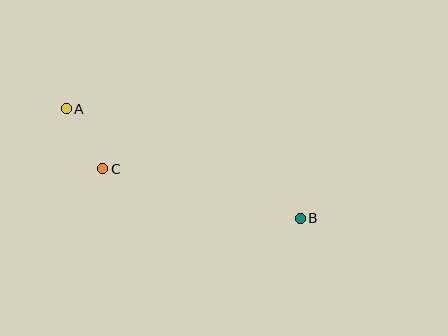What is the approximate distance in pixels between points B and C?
The distance between B and C is approximately 203 pixels.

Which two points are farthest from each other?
Points A and B are farthest from each other.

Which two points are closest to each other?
Points A and C are closest to each other.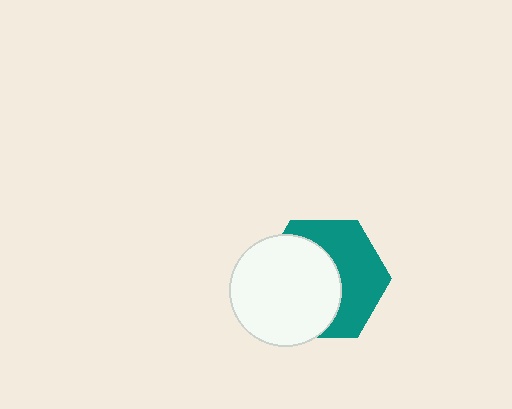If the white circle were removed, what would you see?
You would see the complete teal hexagon.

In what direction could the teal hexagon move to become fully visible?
The teal hexagon could move right. That would shift it out from behind the white circle entirely.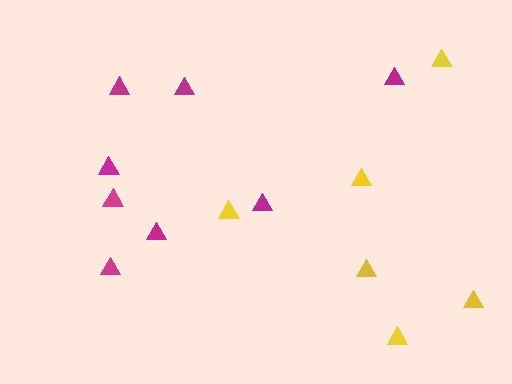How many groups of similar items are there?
There are 2 groups: one group of magenta triangles (8) and one group of yellow triangles (6).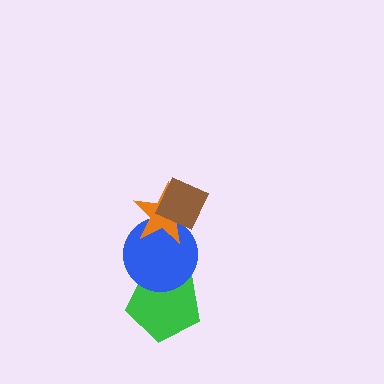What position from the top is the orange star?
The orange star is 2nd from the top.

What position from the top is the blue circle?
The blue circle is 3rd from the top.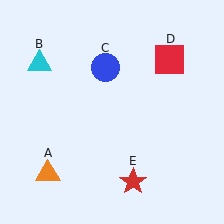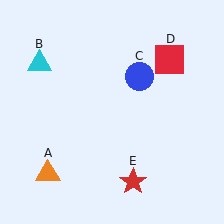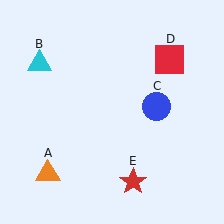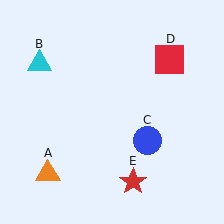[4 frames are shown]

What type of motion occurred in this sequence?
The blue circle (object C) rotated clockwise around the center of the scene.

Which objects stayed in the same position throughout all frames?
Orange triangle (object A) and cyan triangle (object B) and red square (object D) and red star (object E) remained stationary.